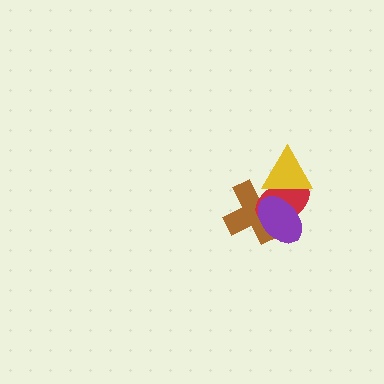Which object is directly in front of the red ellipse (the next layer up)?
The purple ellipse is directly in front of the red ellipse.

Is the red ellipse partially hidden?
Yes, it is partially covered by another shape.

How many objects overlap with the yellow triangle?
3 objects overlap with the yellow triangle.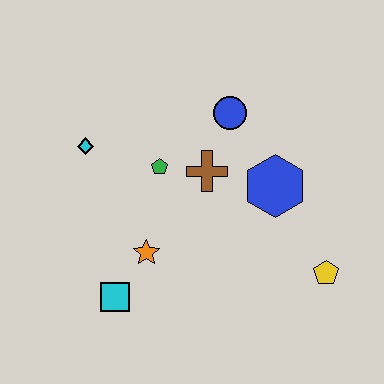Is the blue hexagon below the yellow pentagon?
No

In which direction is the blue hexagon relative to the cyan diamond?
The blue hexagon is to the right of the cyan diamond.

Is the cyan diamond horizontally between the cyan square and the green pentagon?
No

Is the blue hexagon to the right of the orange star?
Yes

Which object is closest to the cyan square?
The orange star is closest to the cyan square.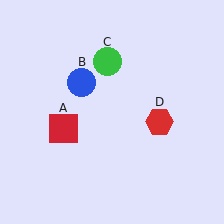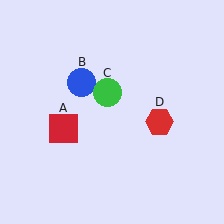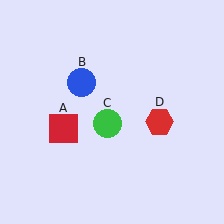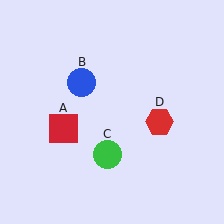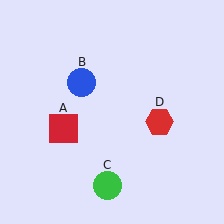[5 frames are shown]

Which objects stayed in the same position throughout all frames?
Red square (object A) and blue circle (object B) and red hexagon (object D) remained stationary.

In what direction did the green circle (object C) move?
The green circle (object C) moved down.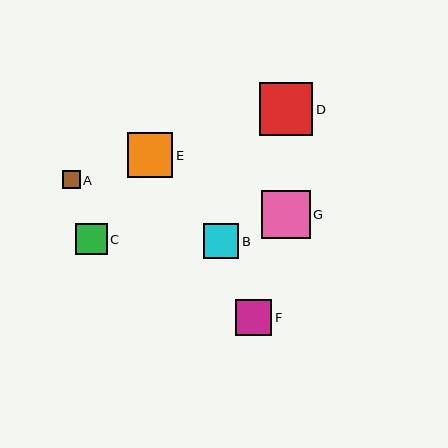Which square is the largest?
Square D is the largest with a size of approximately 53 pixels.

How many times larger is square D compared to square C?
Square D is approximately 1.7 times the size of square C.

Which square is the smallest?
Square A is the smallest with a size of approximately 17 pixels.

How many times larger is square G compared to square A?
Square G is approximately 2.8 times the size of square A.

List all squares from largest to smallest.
From largest to smallest: D, G, E, F, B, C, A.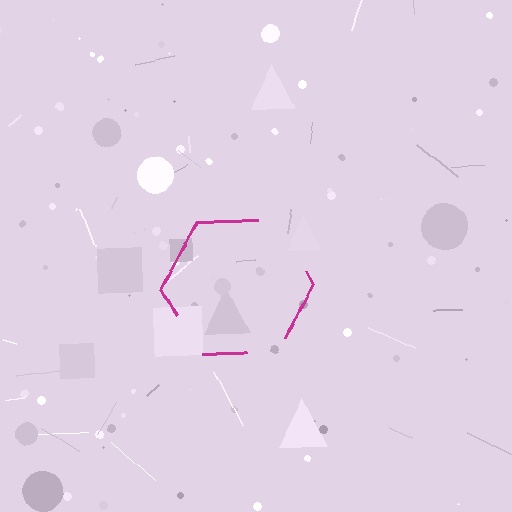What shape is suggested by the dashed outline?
The dashed outline suggests a hexagon.